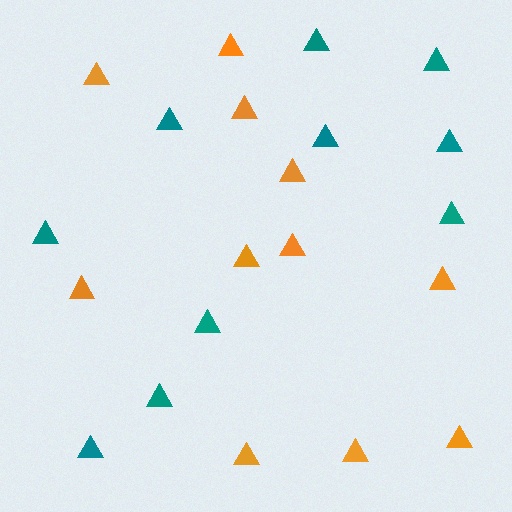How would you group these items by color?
There are 2 groups: one group of teal triangles (10) and one group of orange triangles (11).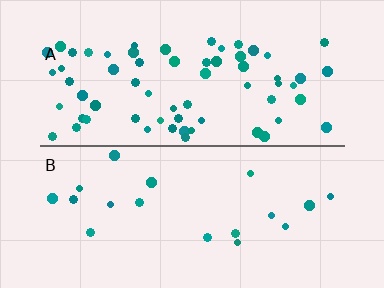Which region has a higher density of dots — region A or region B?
A (the top).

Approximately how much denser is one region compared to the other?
Approximately 3.5× — region A over region B.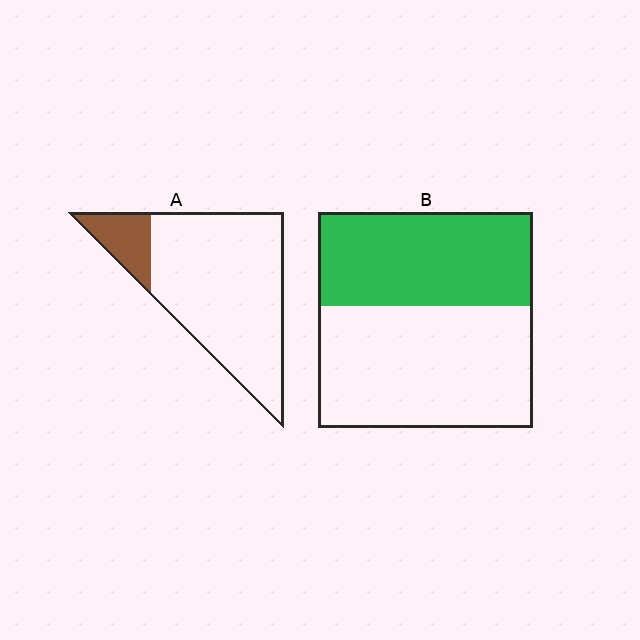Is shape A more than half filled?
No.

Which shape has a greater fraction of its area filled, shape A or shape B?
Shape B.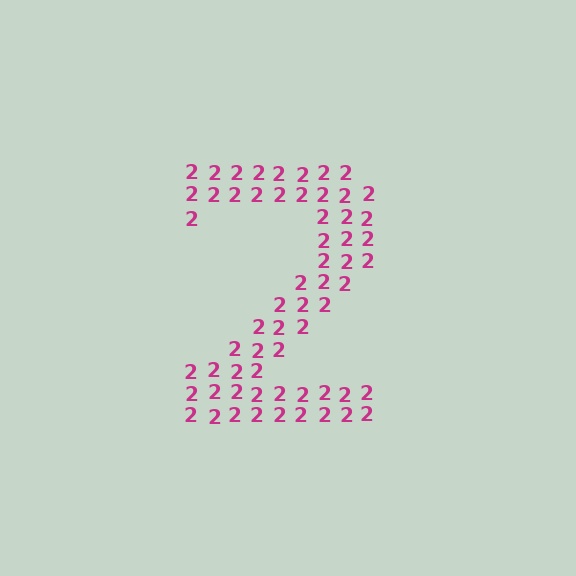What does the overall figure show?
The overall figure shows the digit 2.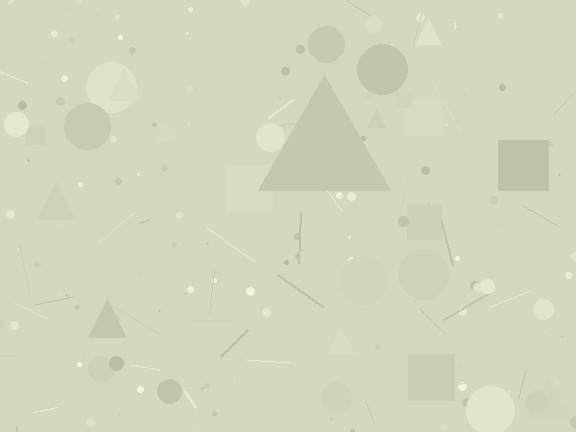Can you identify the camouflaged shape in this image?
The camouflaged shape is a triangle.